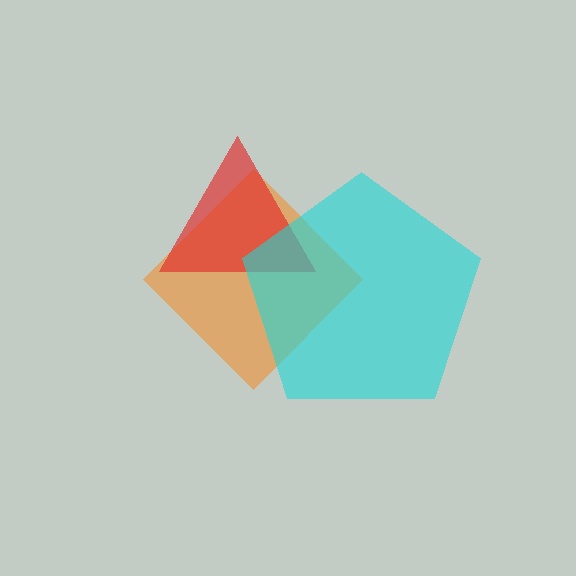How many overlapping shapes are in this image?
There are 3 overlapping shapes in the image.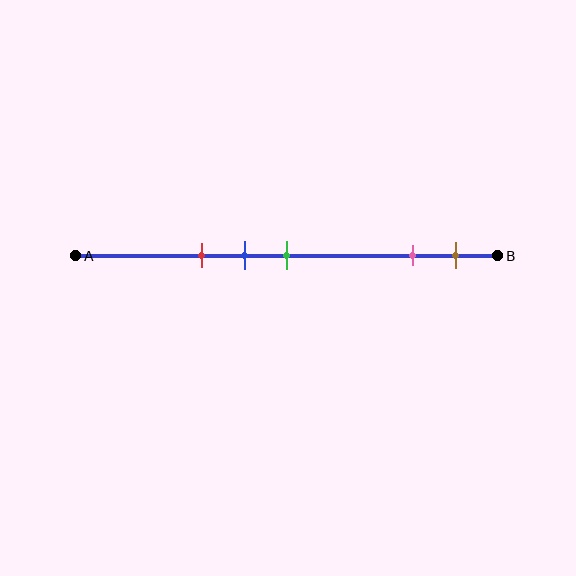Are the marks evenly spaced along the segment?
No, the marks are not evenly spaced.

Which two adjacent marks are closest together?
The blue and green marks are the closest adjacent pair.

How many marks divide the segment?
There are 5 marks dividing the segment.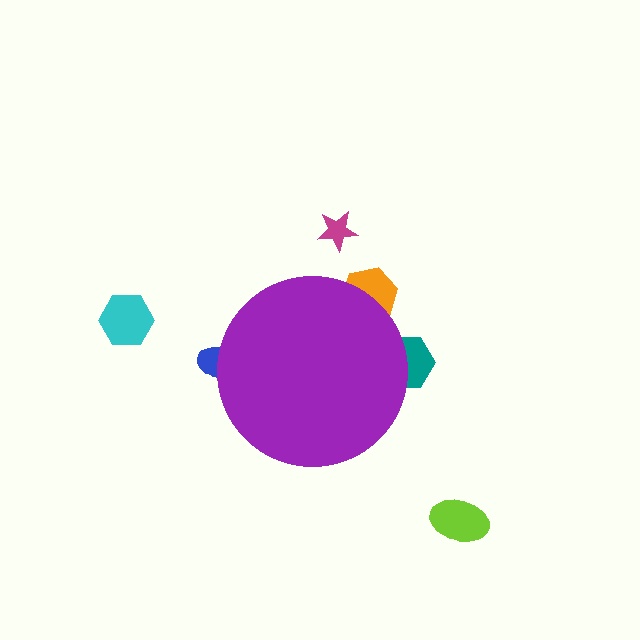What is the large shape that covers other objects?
A purple circle.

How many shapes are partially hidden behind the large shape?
3 shapes are partially hidden.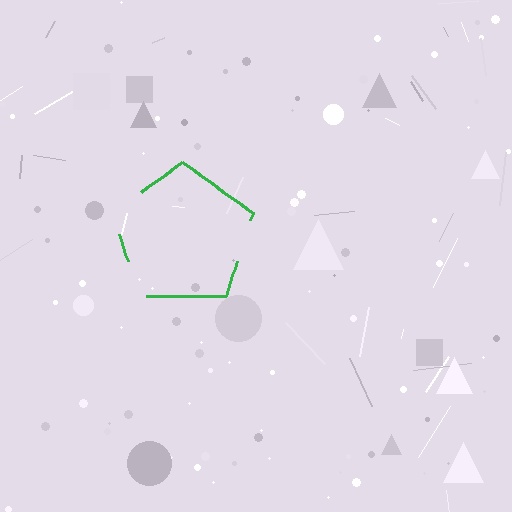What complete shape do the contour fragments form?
The contour fragments form a pentagon.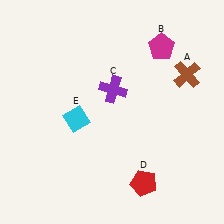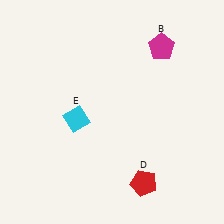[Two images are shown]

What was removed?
The brown cross (A), the purple cross (C) were removed in Image 2.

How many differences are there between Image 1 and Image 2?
There are 2 differences between the two images.